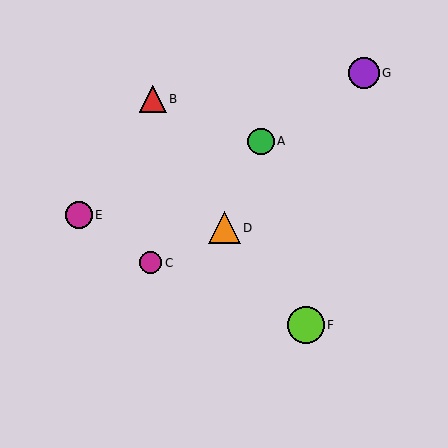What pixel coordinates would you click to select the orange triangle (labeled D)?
Click at (225, 228) to select the orange triangle D.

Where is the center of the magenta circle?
The center of the magenta circle is at (79, 215).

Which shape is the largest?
The lime circle (labeled F) is the largest.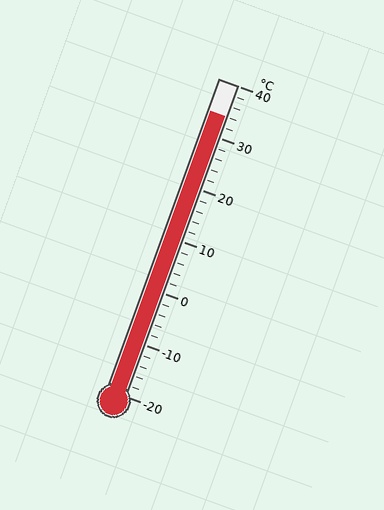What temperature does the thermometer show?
The thermometer shows approximately 34°C.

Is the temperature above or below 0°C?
The temperature is above 0°C.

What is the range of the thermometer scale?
The thermometer scale ranges from -20°C to 40°C.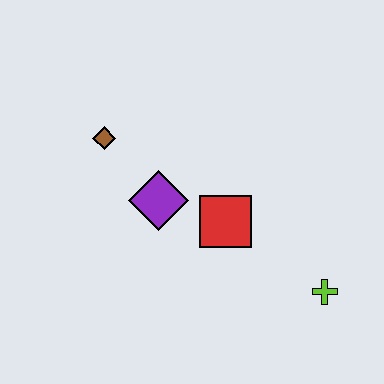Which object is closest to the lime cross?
The red square is closest to the lime cross.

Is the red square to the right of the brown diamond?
Yes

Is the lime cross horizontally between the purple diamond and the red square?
No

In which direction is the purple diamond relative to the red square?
The purple diamond is to the left of the red square.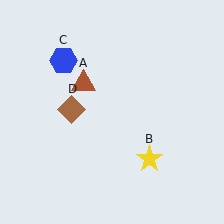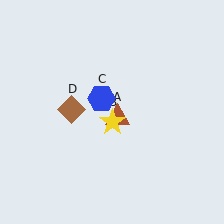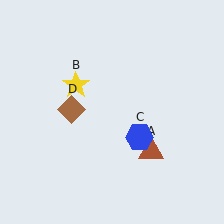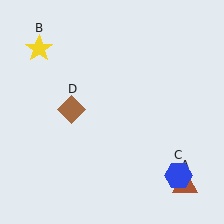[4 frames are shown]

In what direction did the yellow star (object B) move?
The yellow star (object B) moved up and to the left.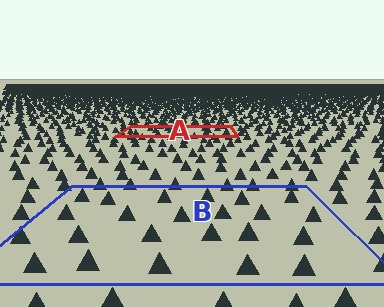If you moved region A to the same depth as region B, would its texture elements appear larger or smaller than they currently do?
They would appear larger. At a closer depth, the same texture elements are projected at a bigger on-screen size.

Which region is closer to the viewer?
Region B is closer. The texture elements there are larger and more spread out.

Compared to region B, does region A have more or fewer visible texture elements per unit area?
Region A has more texture elements per unit area — they are packed more densely because it is farther away.